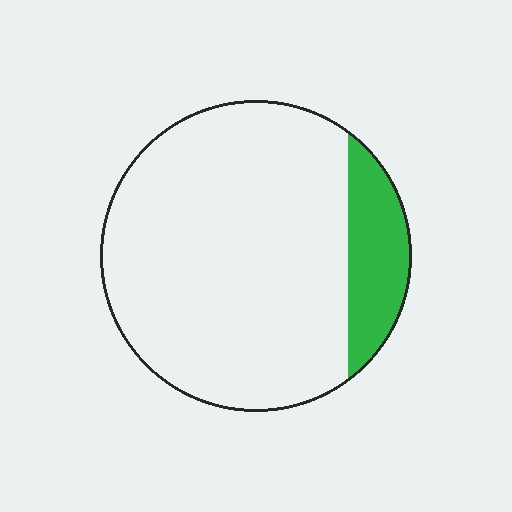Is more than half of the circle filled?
No.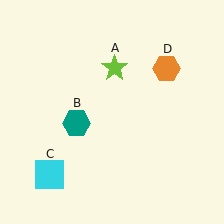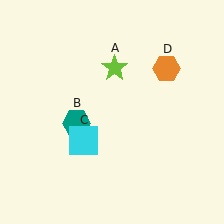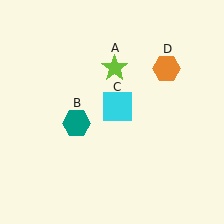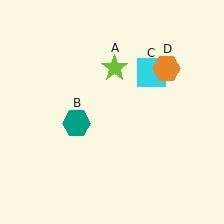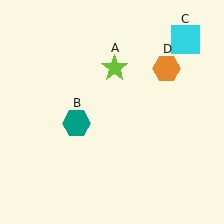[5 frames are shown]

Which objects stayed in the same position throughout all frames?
Lime star (object A) and teal hexagon (object B) and orange hexagon (object D) remained stationary.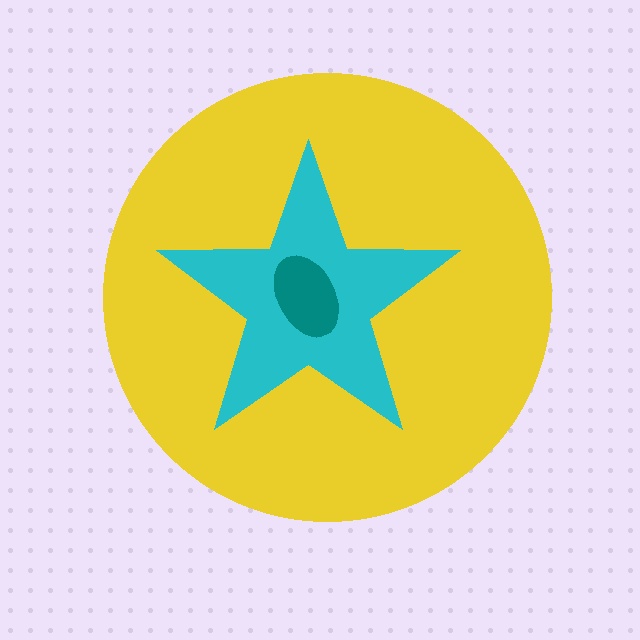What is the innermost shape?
The teal ellipse.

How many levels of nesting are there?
3.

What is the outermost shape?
The yellow circle.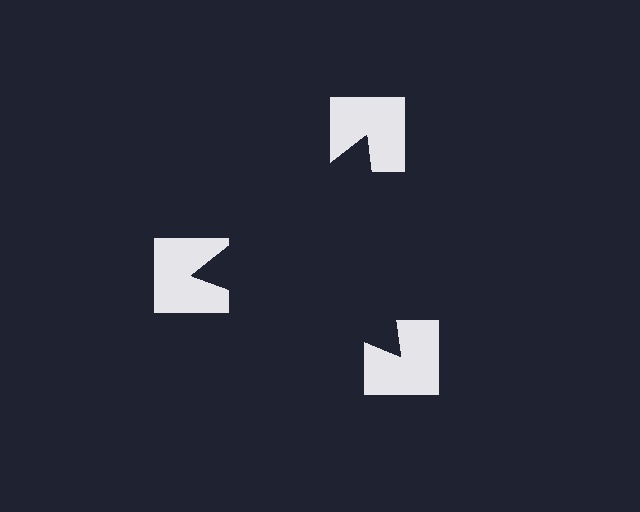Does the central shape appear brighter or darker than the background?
It typically appears slightly darker than the background, even though no actual brightness change is drawn.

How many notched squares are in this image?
There are 3 — one at each vertex of the illusory triangle.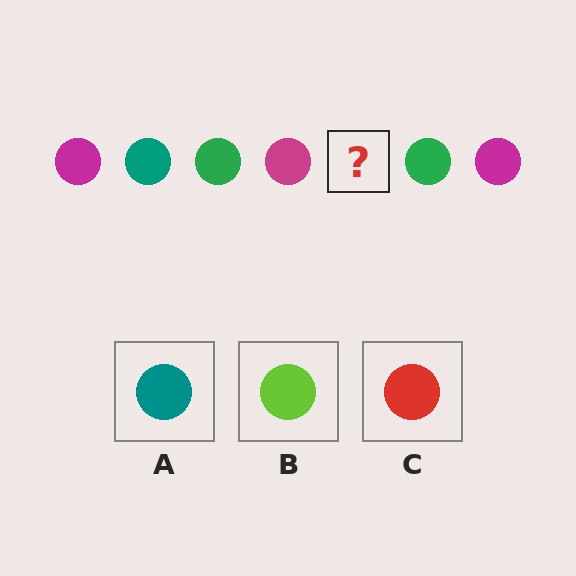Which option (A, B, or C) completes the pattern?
A.